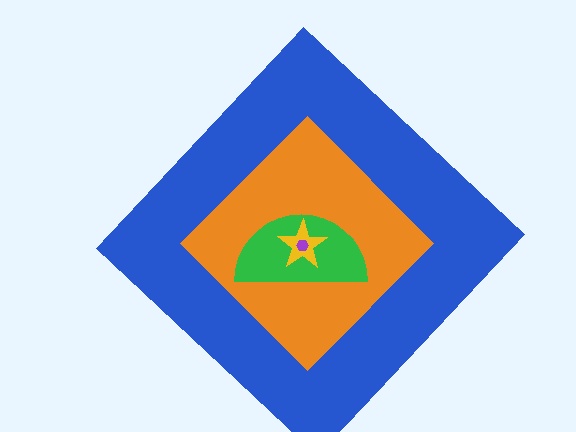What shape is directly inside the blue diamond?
The orange diamond.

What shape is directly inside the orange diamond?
The green semicircle.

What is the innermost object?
The purple hexagon.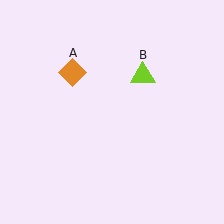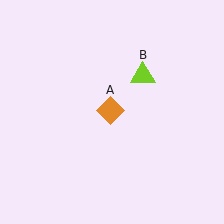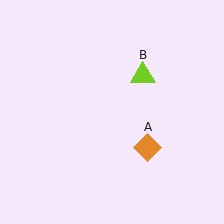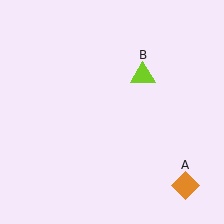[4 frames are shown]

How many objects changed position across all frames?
1 object changed position: orange diamond (object A).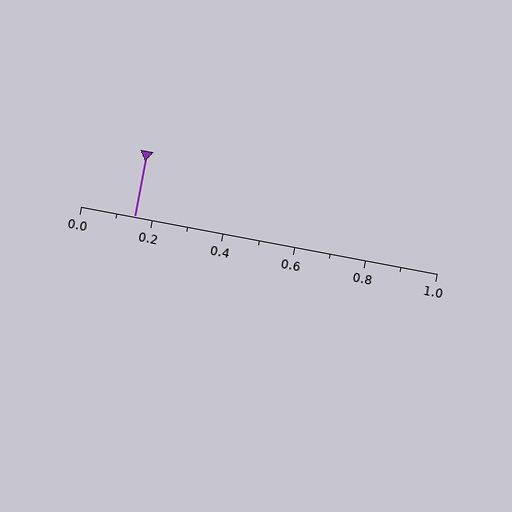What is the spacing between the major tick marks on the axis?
The major ticks are spaced 0.2 apart.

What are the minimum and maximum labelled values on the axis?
The axis runs from 0.0 to 1.0.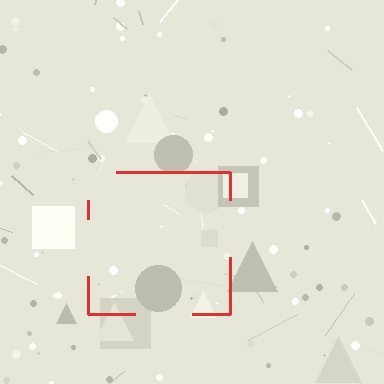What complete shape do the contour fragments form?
The contour fragments form a square.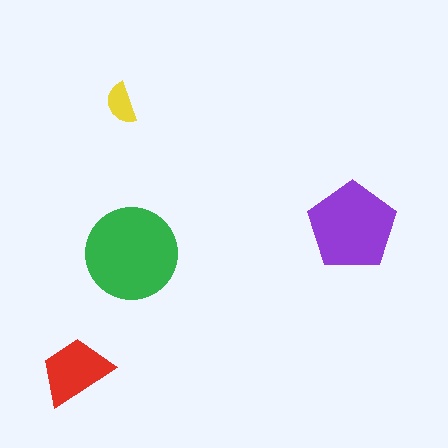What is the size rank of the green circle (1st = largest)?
1st.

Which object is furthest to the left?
The red trapezoid is leftmost.